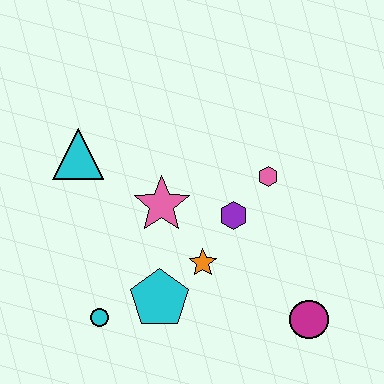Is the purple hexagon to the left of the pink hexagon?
Yes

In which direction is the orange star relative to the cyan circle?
The orange star is to the right of the cyan circle.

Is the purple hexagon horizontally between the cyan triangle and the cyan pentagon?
No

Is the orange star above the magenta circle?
Yes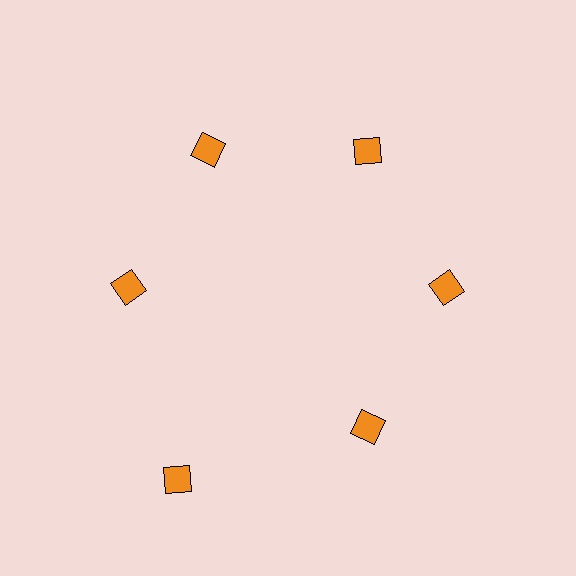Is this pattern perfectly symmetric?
No. The 6 orange diamonds are arranged in a ring, but one element near the 7 o'clock position is pushed outward from the center, breaking the 6-fold rotational symmetry.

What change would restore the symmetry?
The symmetry would be restored by moving it inward, back onto the ring so that all 6 diamonds sit at equal angles and equal distance from the center.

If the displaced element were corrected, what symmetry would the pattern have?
It would have 6-fold rotational symmetry — the pattern would map onto itself every 60 degrees.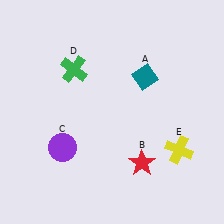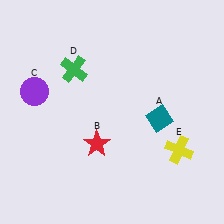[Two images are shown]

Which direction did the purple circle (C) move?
The purple circle (C) moved up.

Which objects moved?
The objects that moved are: the teal diamond (A), the red star (B), the purple circle (C).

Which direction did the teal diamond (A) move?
The teal diamond (A) moved down.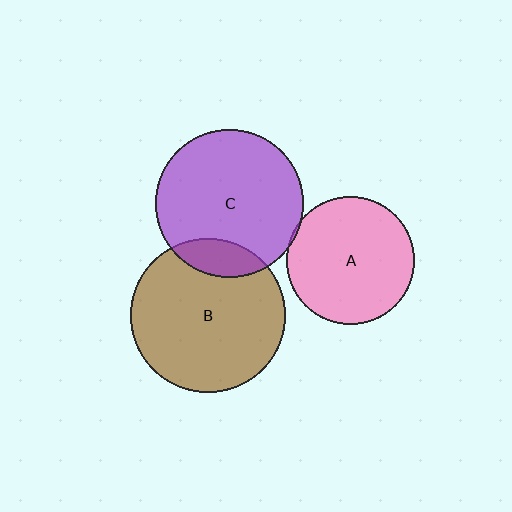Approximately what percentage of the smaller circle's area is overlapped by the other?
Approximately 15%.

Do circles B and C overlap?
Yes.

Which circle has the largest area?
Circle B (brown).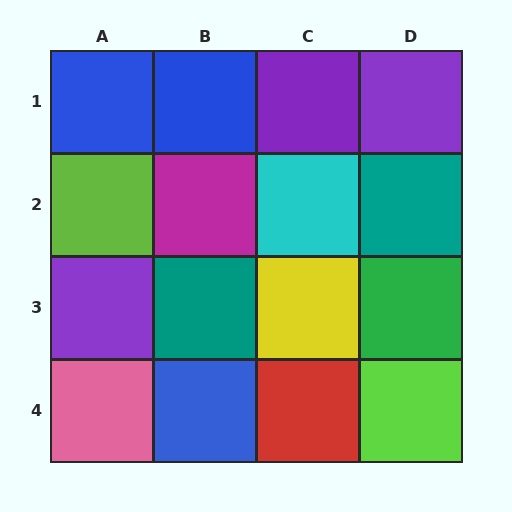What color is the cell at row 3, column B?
Teal.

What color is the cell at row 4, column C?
Red.